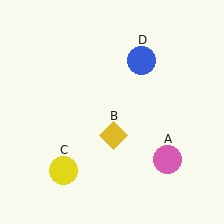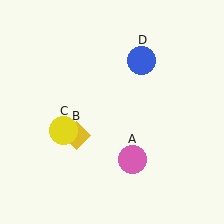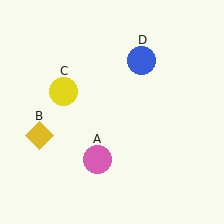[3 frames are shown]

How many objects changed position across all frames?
3 objects changed position: pink circle (object A), yellow diamond (object B), yellow circle (object C).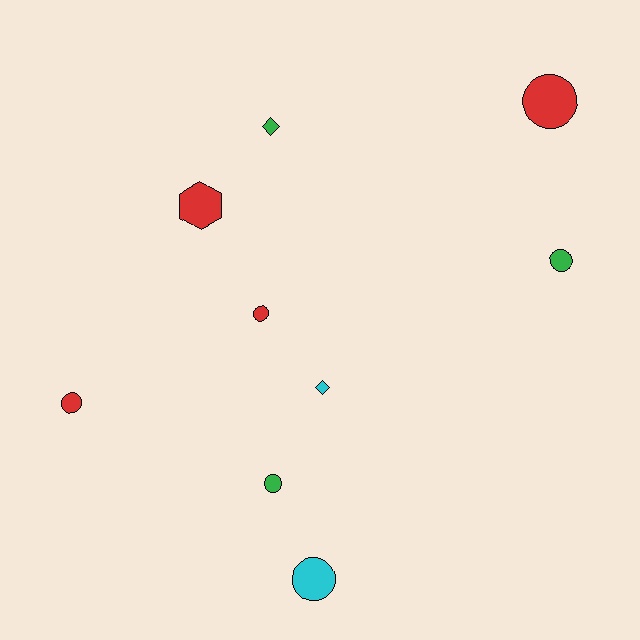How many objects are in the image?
There are 9 objects.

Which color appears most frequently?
Red, with 4 objects.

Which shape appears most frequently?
Circle, with 6 objects.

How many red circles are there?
There are 3 red circles.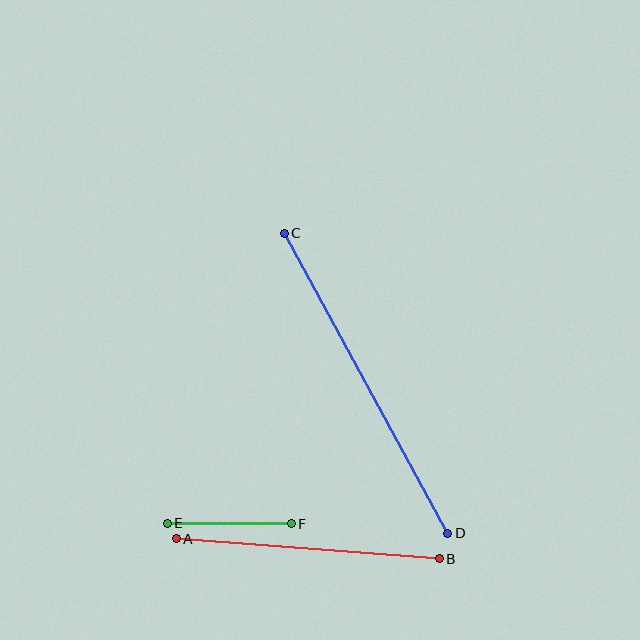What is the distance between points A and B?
The distance is approximately 264 pixels.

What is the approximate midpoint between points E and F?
The midpoint is at approximately (229, 524) pixels.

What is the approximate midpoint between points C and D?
The midpoint is at approximately (366, 383) pixels.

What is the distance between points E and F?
The distance is approximately 124 pixels.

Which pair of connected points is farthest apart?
Points C and D are farthest apart.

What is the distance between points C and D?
The distance is approximately 341 pixels.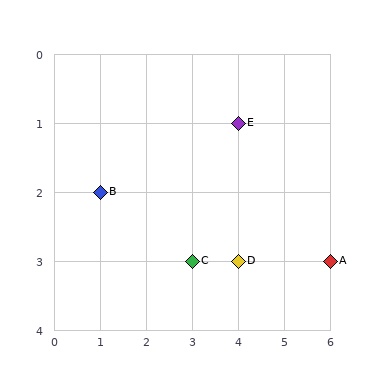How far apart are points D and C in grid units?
Points D and C are 1 column apart.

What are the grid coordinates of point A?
Point A is at grid coordinates (6, 3).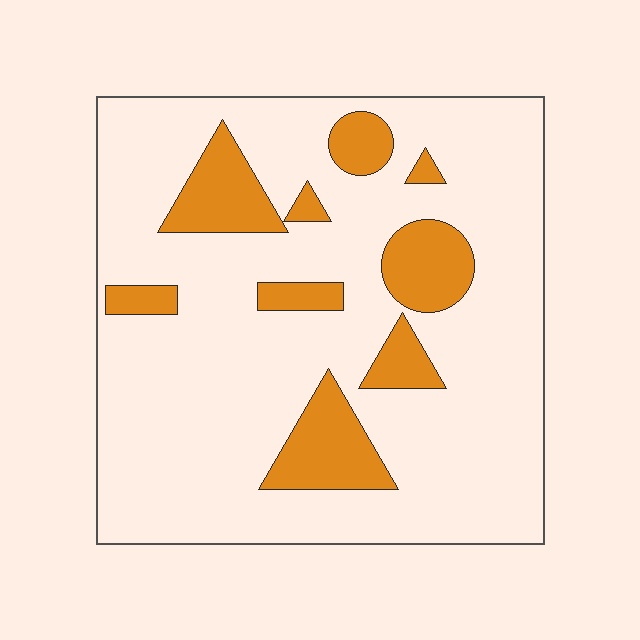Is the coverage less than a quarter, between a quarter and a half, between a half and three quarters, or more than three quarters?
Less than a quarter.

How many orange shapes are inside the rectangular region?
9.